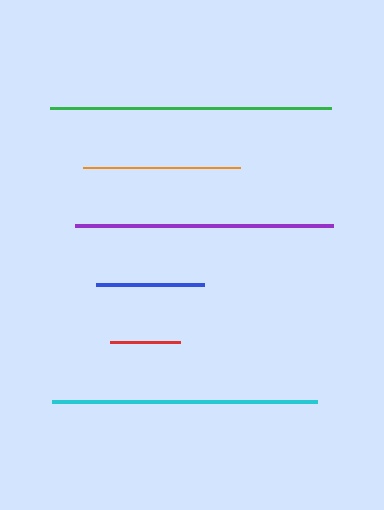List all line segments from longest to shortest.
From longest to shortest: green, cyan, purple, orange, blue, red.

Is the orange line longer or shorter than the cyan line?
The cyan line is longer than the orange line.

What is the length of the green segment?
The green segment is approximately 281 pixels long.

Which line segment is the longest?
The green line is the longest at approximately 281 pixels.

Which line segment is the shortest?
The red line is the shortest at approximately 70 pixels.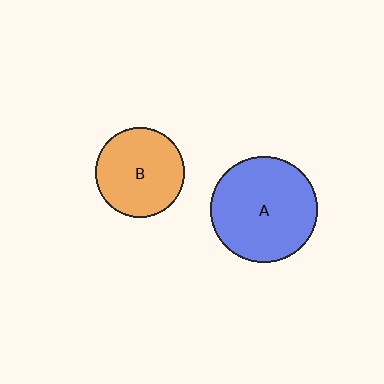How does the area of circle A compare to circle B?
Approximately 1.4 times.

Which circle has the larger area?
Circle A (blue).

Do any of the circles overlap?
No, none of the circles overlap.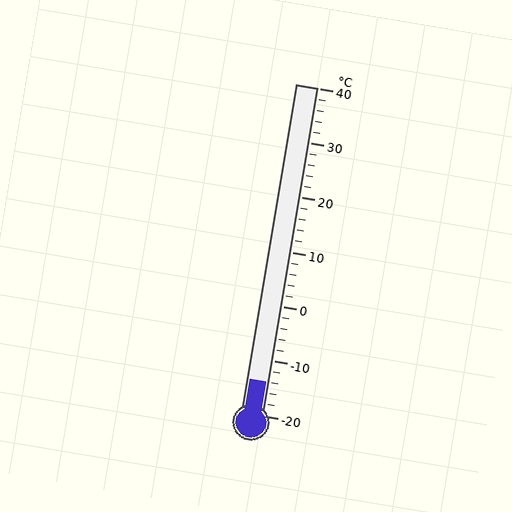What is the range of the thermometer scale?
The thermometer scale ranges from -20°C to 40°C.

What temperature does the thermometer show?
The thermometer shows approximately -14°C.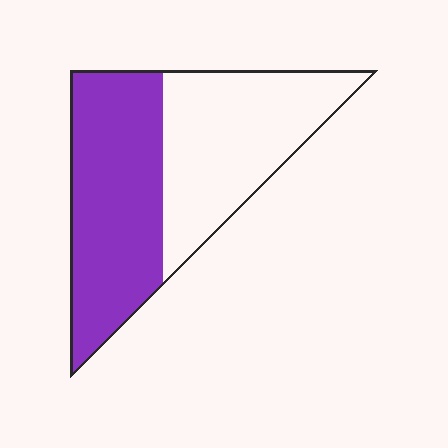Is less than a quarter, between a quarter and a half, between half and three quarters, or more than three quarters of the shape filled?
Between half and three quarters.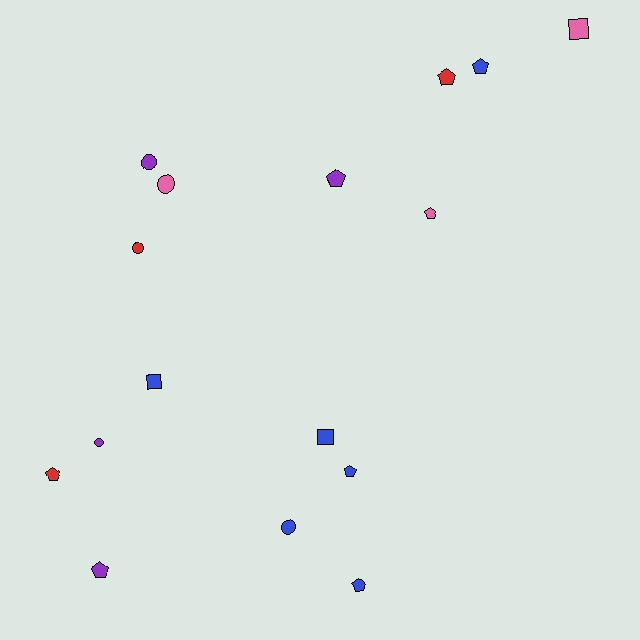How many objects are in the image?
There are 16 objects.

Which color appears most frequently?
Blue, with 6 objects.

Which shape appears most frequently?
Pentagon, with 8 objects.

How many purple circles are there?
There are 2 purple circles.